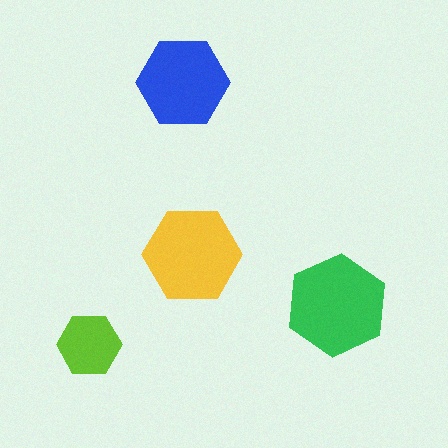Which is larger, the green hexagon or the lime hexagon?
The green one.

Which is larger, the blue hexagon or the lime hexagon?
The blue one.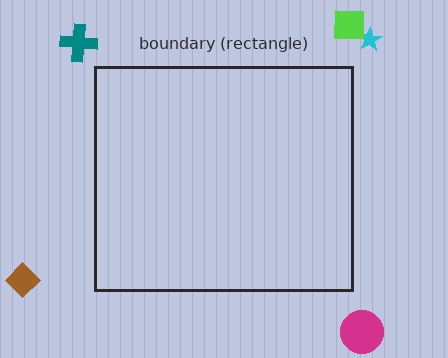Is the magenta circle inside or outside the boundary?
Outside.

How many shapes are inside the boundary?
0 inside, 5 outside.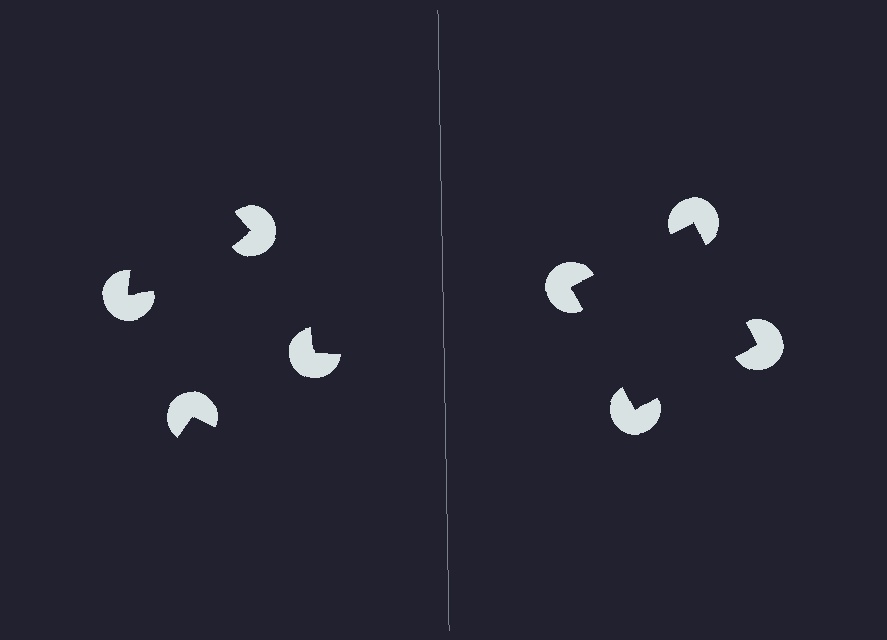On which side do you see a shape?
An illusory square appears on the right side. On the left side the wedge cuts are rotated, so no coherent shape forms.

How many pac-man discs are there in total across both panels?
8 — 4 on each side.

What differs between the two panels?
The pac-man discs are positioned identically on both sides; only the wedge orientations differ. On the right they align to a square; on the left they are misaligned.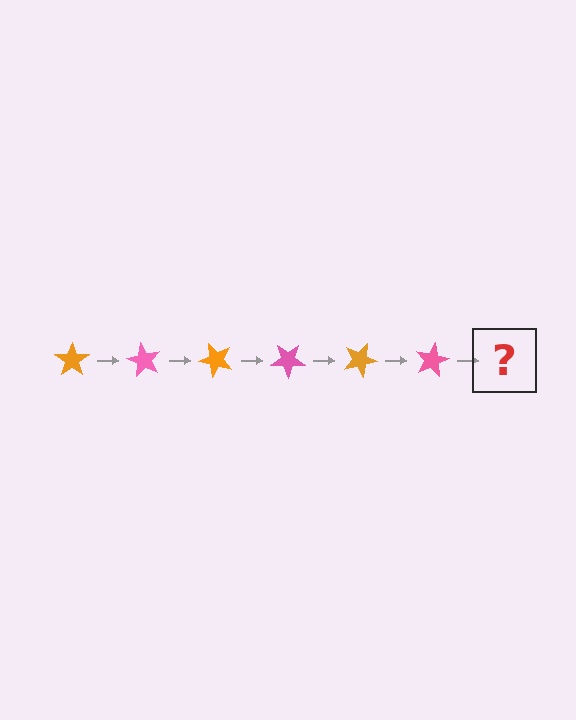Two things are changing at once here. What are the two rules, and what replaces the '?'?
The two rules are that it rotates 60 degrees each step and the color cycles through orange and pink. The '?' should be an orange star, rotated 360 degrees from the start.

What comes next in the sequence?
The next element should be an orange star, rotated 360 degrees from the start.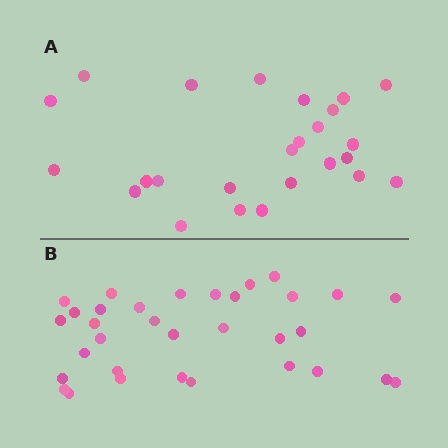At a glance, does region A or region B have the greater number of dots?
Region B (the bottom region) has more dots.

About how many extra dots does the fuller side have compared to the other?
Region B has roughly 8 or so more dots than region A.